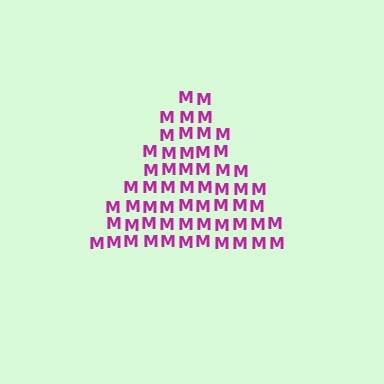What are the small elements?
The small elements are letter M's.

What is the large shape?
The large shape is a triangle.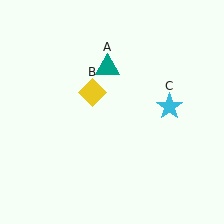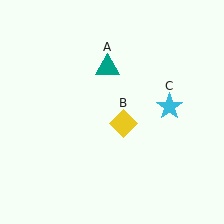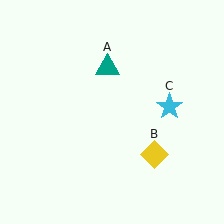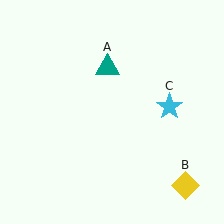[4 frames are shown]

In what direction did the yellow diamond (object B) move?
The yellow diamond (object B) moved down and to the right.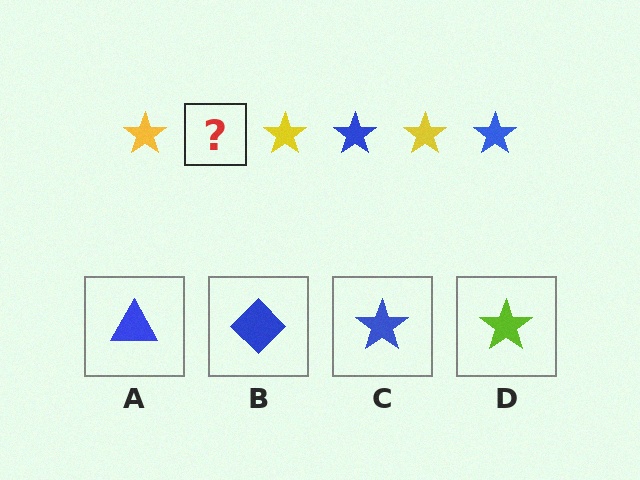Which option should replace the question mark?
Option C.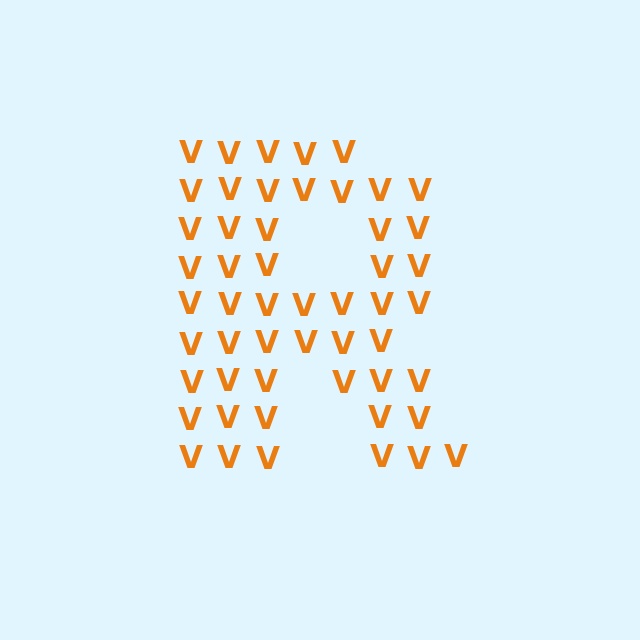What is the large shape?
The large shape is the letter R.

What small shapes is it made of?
It is made of small letter V's.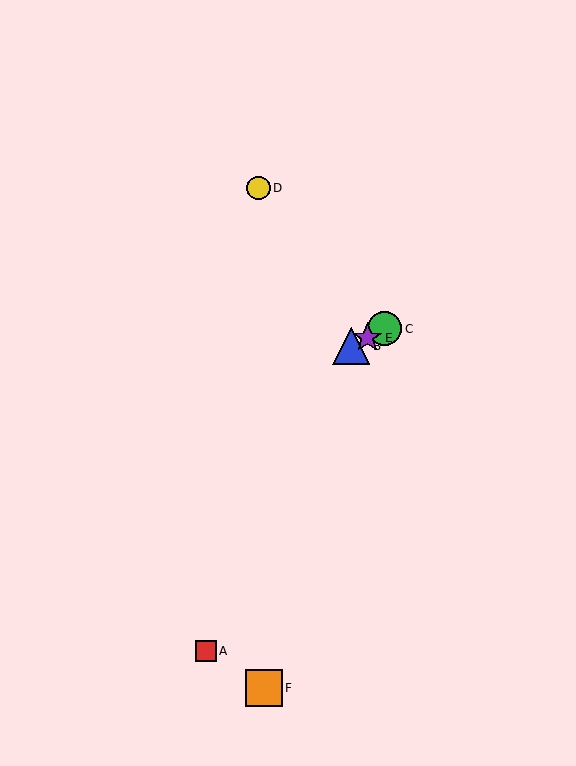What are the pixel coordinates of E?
Object E is at (367, 338).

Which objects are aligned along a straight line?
Objects B, C, E are aligned along a straight line.